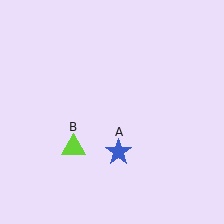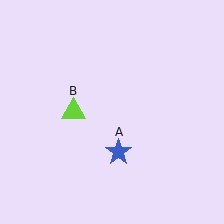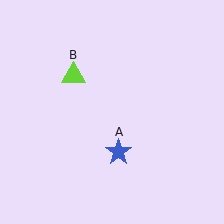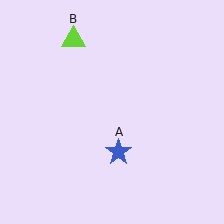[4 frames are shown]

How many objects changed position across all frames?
1 object changed position: lime triangle (object B).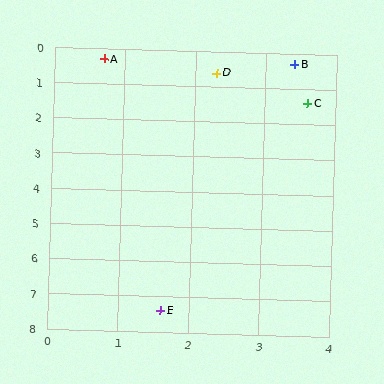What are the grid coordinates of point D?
Point D is at approximately (2.3, 0.6).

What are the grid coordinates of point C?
Point C is at approximately (3.6, 1.4).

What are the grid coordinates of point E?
Point E is at approximately (1.6, 7.4).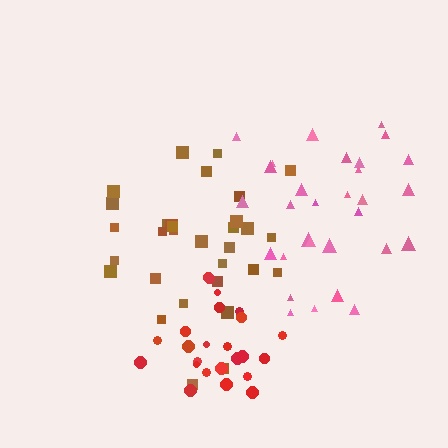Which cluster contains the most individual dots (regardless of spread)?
Brown (31).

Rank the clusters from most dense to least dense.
red, brown, pink.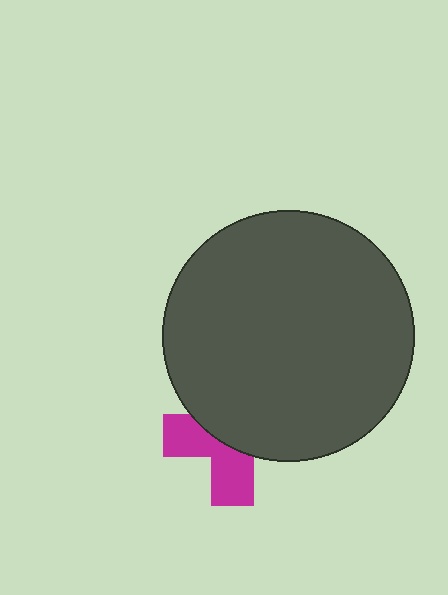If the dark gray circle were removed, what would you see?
You would see the complete magenta cross.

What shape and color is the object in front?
The object in front is a dark gray circle.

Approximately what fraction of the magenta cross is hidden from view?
Roughly 58% of the magenta cross is hidden behind the dark gray circle.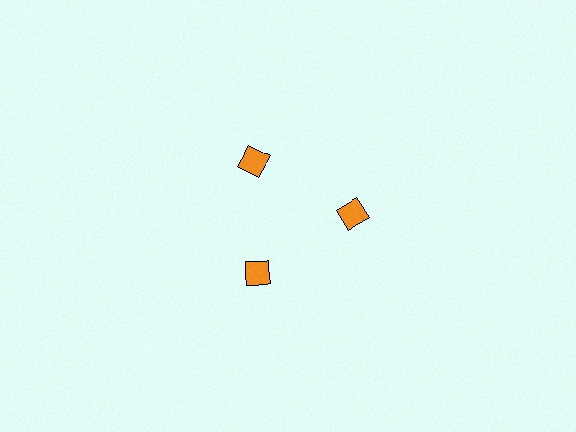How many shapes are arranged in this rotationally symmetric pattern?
There are 3 shapes, arranged in 3 groups of 1.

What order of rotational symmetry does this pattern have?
This pattern has 3-fold rotational symmetry.